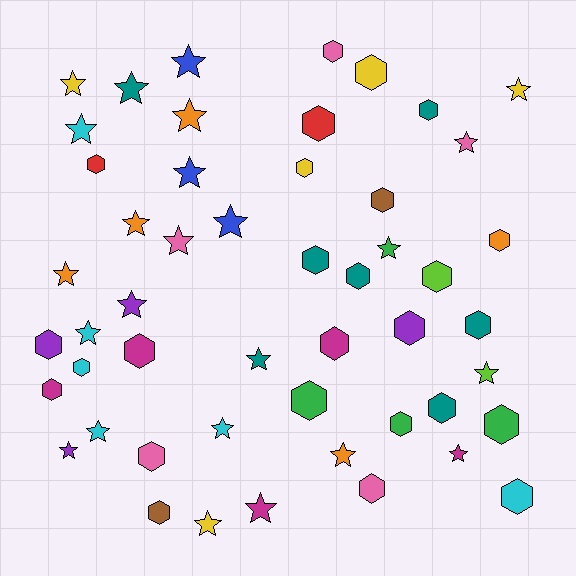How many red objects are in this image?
There are 2 red objects.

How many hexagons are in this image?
There are 26 hexagons.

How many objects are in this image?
There are 50 objects.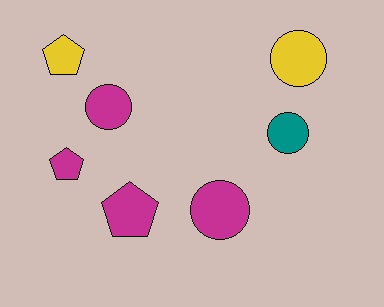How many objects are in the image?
There are 7 objects.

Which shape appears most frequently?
Circle, with 4 objects.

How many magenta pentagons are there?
There are 2 magenta pentagons.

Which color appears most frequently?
Magenta, with 4 objects.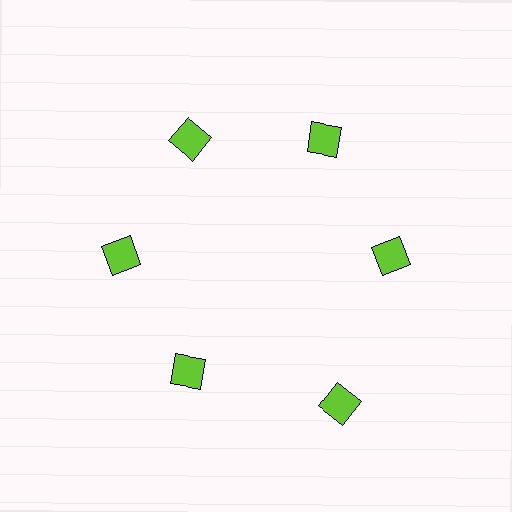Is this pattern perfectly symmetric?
No. The 6 lime squares are arranged in a ring, but one element near the 5 o'clock position is pushed outward from the center, breaking the 6-fold rotational symmetry.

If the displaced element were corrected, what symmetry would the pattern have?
It would have 6-fold rotational symmetry — the pattern would map onto itself every 60 degrees.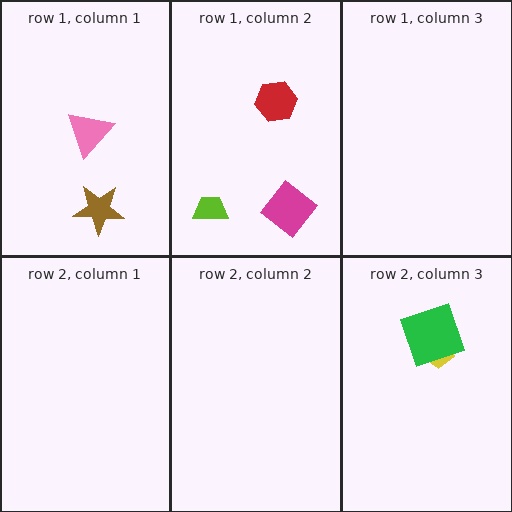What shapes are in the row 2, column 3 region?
The yellow pentagon, the green square.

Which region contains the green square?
The row 2, column 3 region.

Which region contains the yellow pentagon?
The row 2, column 3 region.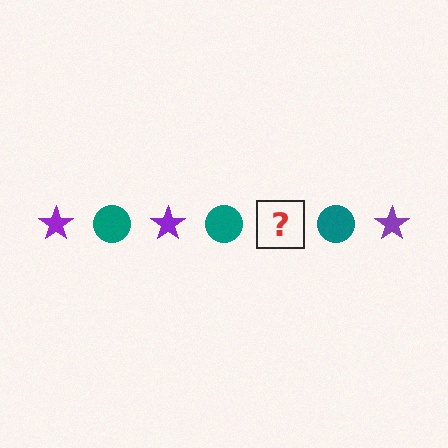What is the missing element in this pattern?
The missing element is a purple star.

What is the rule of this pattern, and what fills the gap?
The rule is that the pattern alternates between purple star and teal circle. The gap should be filled with a purple star.